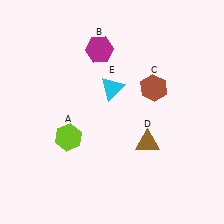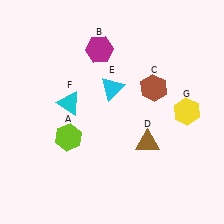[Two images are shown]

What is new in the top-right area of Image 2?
A yellow hexagon (G) was added in the top-right area of Image 2.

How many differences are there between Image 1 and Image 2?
There are 2 differences between the two images.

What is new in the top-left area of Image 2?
A cyan triangle (F) was added in the top-left area of Image 2.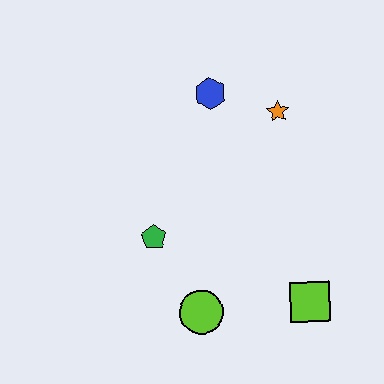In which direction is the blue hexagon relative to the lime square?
The blue hexagon is above the lime square.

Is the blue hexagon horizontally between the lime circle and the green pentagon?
No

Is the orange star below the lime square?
No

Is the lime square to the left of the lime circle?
No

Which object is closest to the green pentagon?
The lime circle is closest to the green pentagon.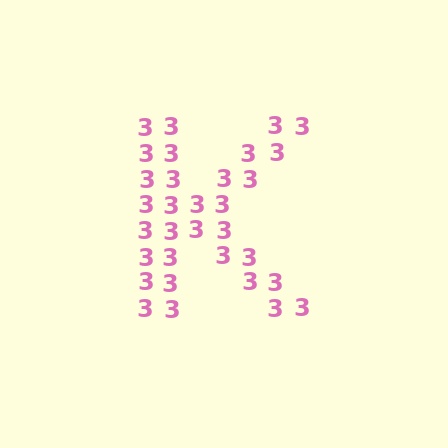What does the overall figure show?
The overall figure shows the letter K.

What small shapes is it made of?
It is made of small digit 3's.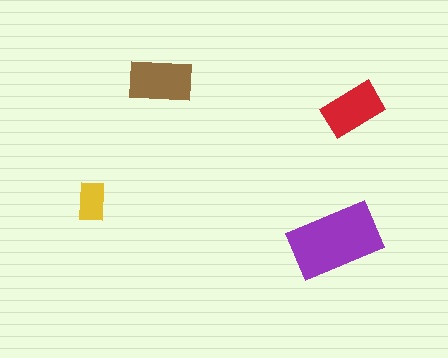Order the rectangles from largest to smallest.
the purple one, the brown one, the red one, the yellow one.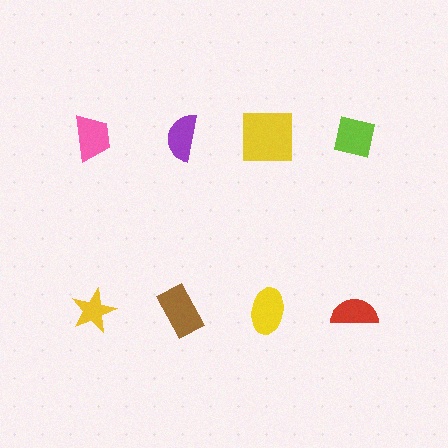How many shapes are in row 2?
4 shapes.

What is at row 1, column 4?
A lime square.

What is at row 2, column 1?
A yellow star.